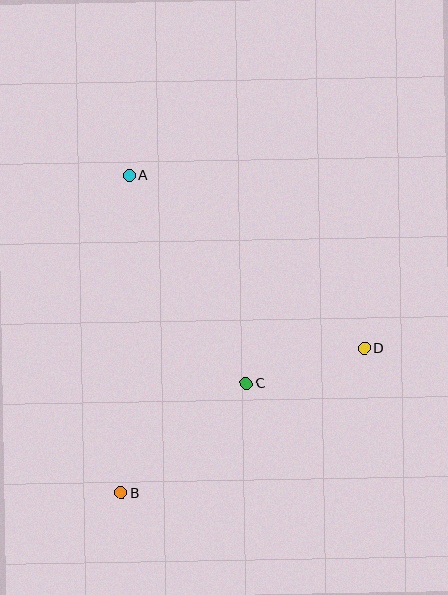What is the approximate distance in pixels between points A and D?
The distance between A and D is approximately 292 pixels.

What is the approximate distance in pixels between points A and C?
The distance between A and C is approximately 239 pixels.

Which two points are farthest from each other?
Points A and B are farthest from each other.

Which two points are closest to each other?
Points C and D are closest to each other.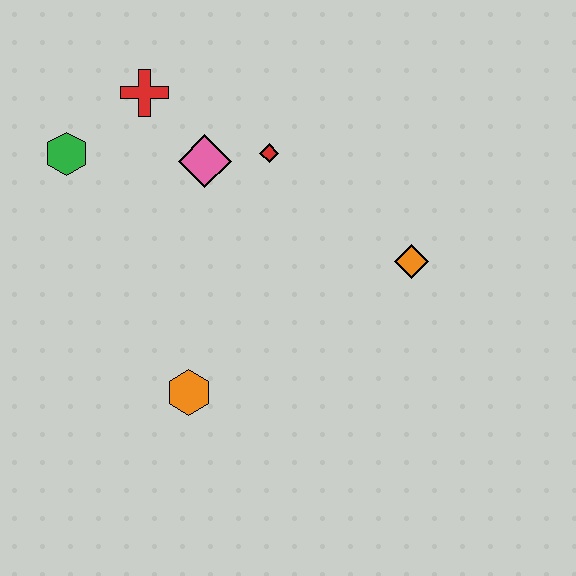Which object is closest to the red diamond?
The pink diamond is closest to the red diamond.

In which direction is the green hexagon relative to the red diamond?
The green hexagon is to the left of the red diamond.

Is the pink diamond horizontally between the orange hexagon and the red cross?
No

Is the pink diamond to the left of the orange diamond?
Yes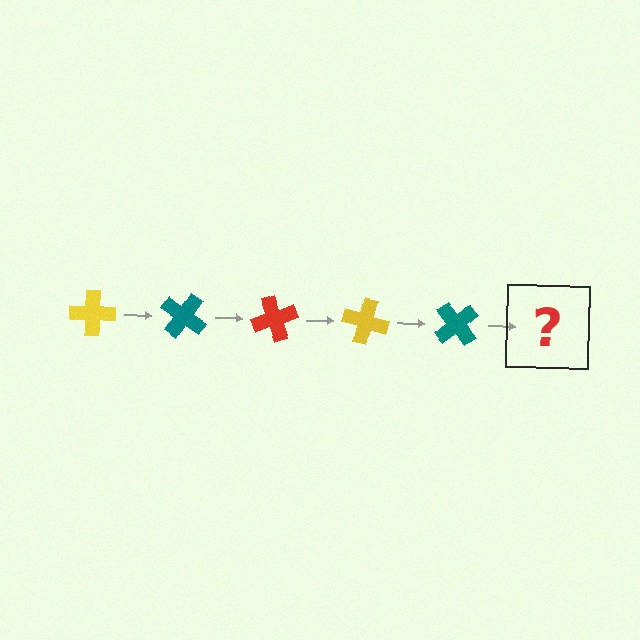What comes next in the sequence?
The next element should be a red cross, rotated 175 degrees from the start.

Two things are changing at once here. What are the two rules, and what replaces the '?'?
The two rules are that it rotates 35 degrees each step and the color cycles through yellow, teal, and red. The '?' should be a red cross, rotated 175 degrees from the start.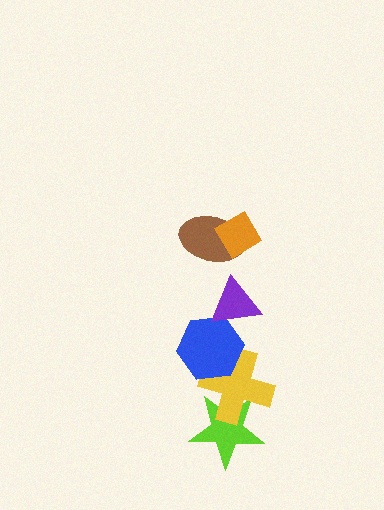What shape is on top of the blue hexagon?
The purple triangle is on top of the blue hexagon.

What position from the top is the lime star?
The lime star is 6th from the top.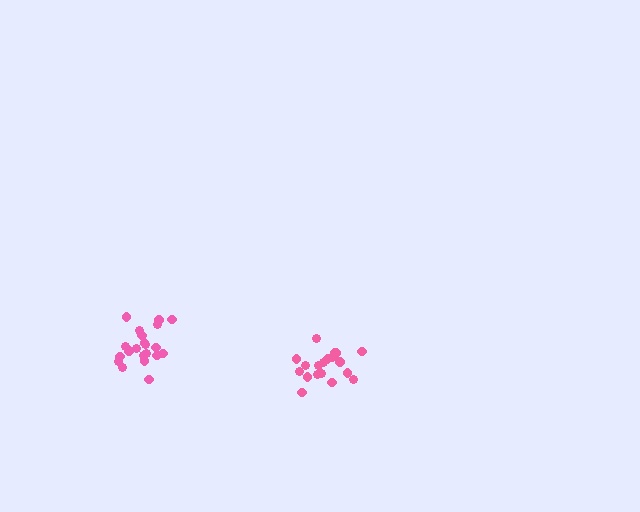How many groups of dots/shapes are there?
There are 2 groups.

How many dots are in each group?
Group 1: 19 dots, Group 2: 21 dots (40 total).